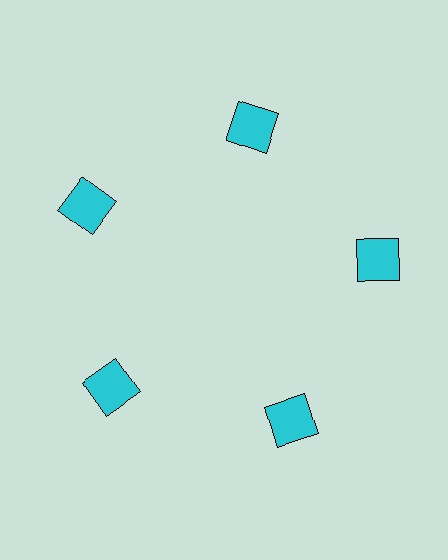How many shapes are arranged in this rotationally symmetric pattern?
There are 5 shapes, arranged in 5 groups of 1.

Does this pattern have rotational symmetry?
Yes, this pattern has 5-fold rotational symmetry. It looks the same after rotating 72 degrees around the center.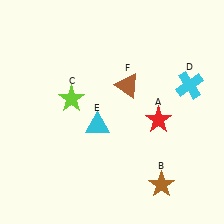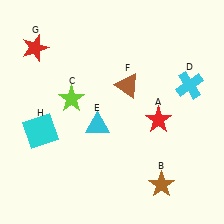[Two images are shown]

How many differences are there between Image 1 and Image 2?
There are 2 differences between the two images.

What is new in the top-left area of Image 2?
A red star (G) was added in the top-left area of Image 2.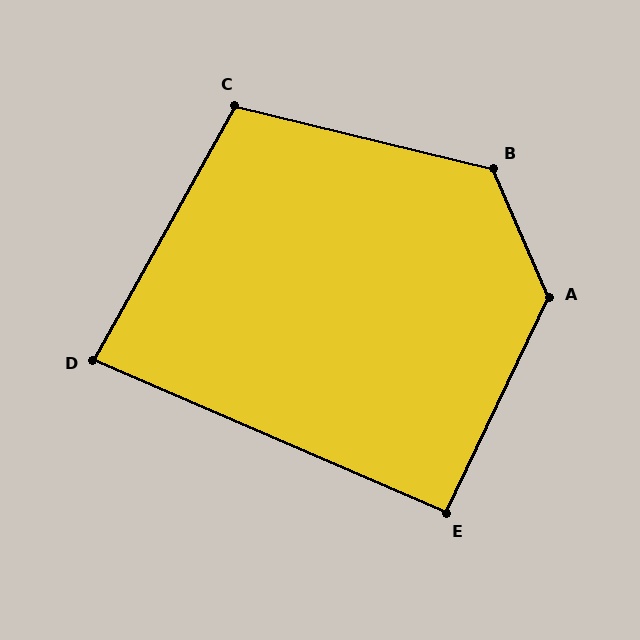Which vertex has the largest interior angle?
A, at approximately 131 degrees.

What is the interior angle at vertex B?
Approximately 127 degrees (obtuse).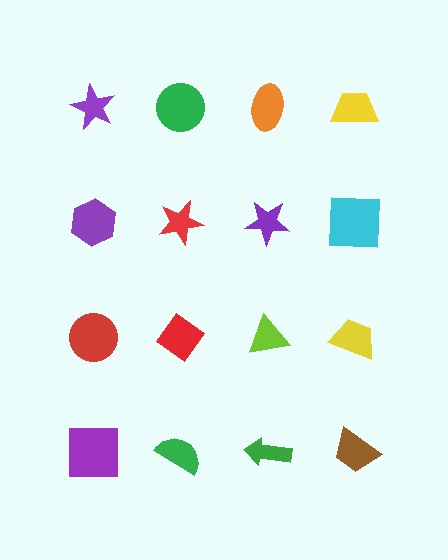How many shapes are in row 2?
4 shapes.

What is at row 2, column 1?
A purple hexagon.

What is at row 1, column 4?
A yellow trapezoid.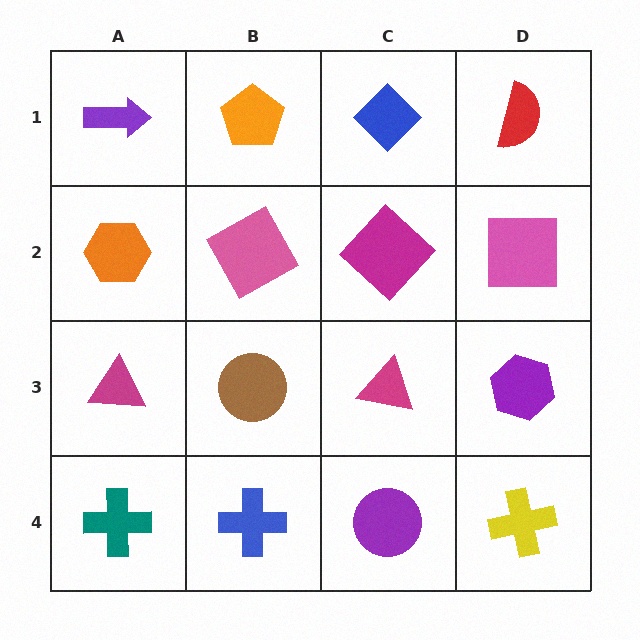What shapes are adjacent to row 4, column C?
A magenta triangle (row 3, column C), a blue cross (row 4, column B), a yellow cross (row 4, column D).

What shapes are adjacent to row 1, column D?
A pink square (row 2, column D), a blue diamond (row 1, column C).